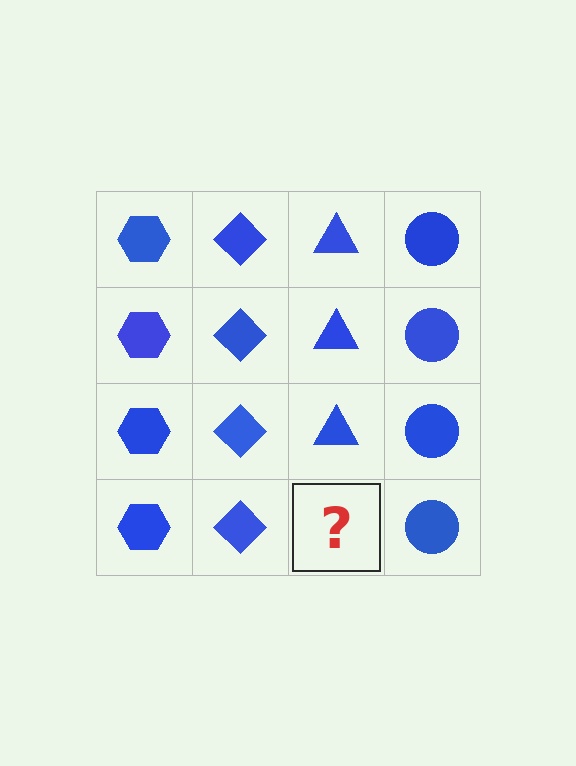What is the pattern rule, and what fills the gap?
The rule is that each column has a consistent shape. The gap should be filled with a blue triangle.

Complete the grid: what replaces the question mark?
The question mark should be replaced with a blue triangle.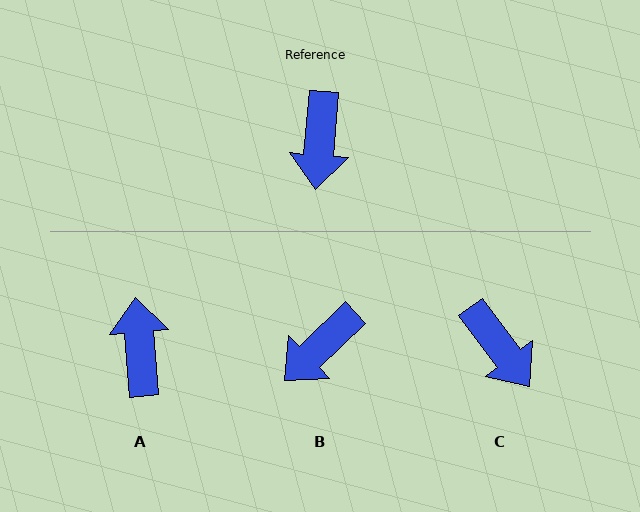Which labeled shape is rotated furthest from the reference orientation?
A, about 170 degrees away.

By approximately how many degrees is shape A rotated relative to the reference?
Approximately 170 degrees clockwise.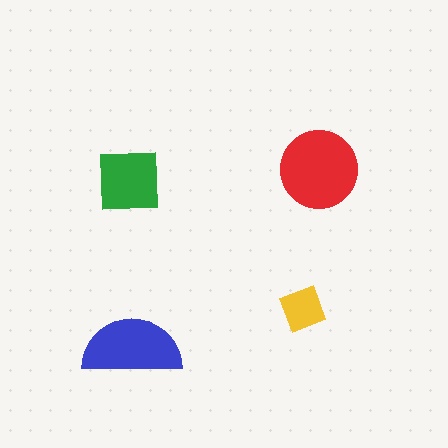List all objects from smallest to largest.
The yellow square, the green square, the blue semicircle, the red circle.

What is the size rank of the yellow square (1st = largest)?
4th.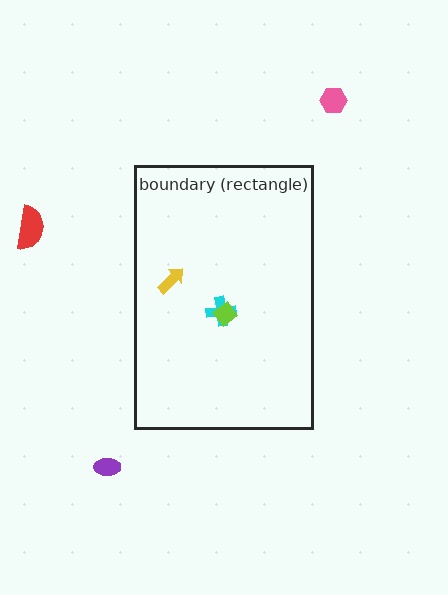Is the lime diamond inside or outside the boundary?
Inside.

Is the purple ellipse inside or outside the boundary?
Outside.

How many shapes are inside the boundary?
3 inside, 3 outside.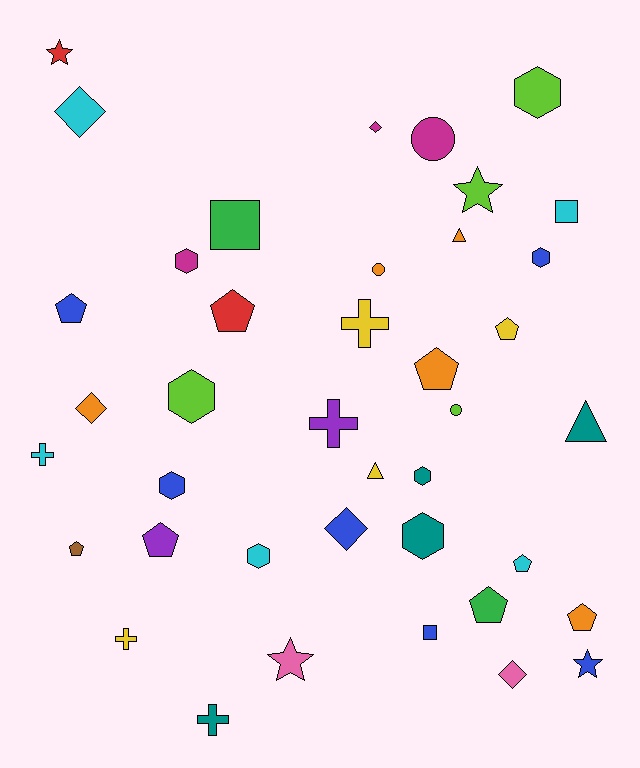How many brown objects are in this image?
There is 1 brown object.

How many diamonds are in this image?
There are 5 diamonds.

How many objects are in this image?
There are 40 objects.